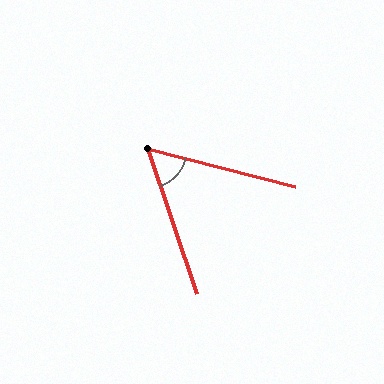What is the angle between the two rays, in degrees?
Approximately 57 degrees.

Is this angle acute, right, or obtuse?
It is acute.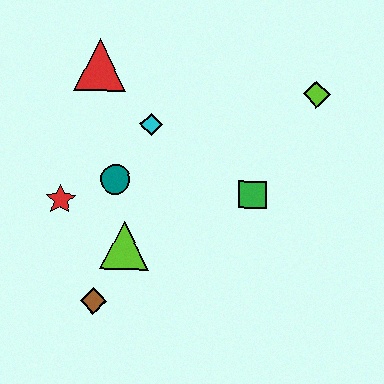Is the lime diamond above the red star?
Yes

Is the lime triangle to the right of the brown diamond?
Yes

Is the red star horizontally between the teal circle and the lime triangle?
No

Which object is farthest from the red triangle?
The brown diamond is farthest from the red triangle.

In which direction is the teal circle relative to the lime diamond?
The teal circle is to the left of the lime diamond.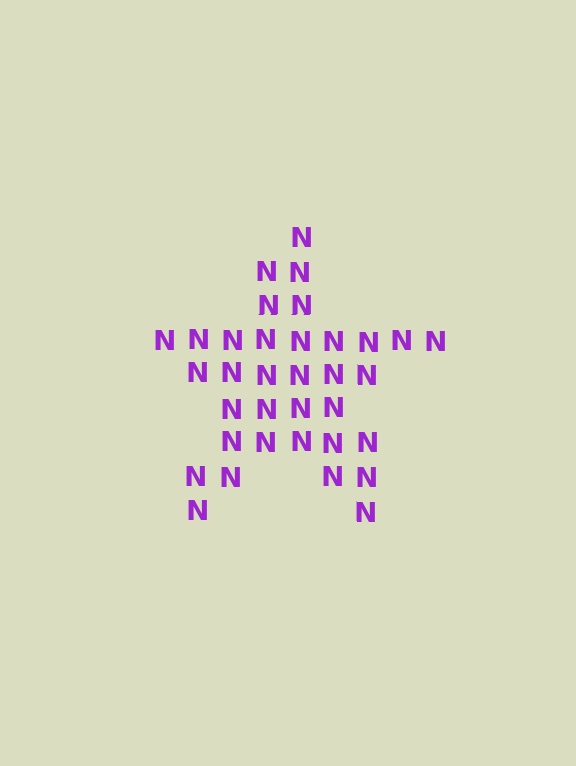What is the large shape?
The large shape is a star.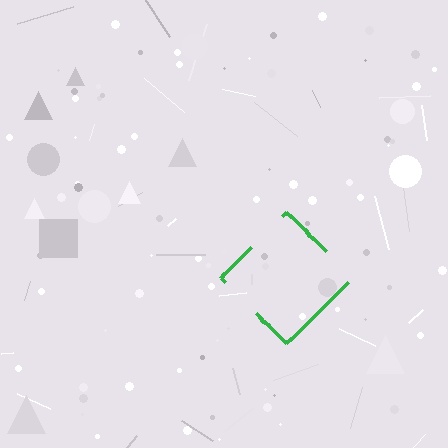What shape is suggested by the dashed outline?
The dashed outline suggests a diamond.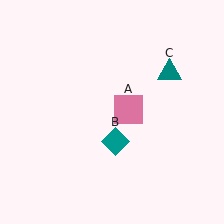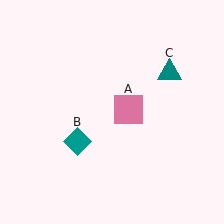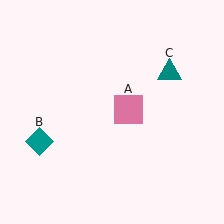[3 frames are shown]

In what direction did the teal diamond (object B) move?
The teal diamond (object B) moved left.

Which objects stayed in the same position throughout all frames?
Pink square (object A) and teal triangle (object C) remained stationary.